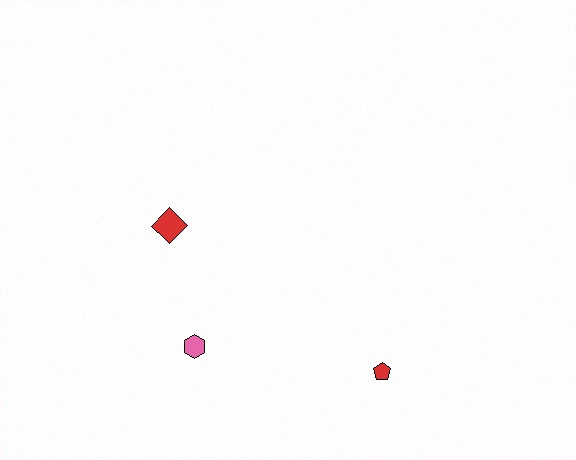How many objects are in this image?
There are 3 objects.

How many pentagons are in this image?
There is 1 pentagon.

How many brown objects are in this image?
There are no brown objects.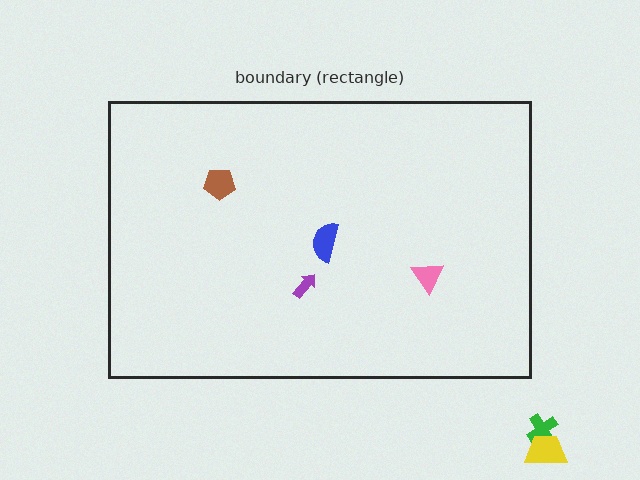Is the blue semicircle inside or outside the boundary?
Inside.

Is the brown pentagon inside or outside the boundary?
Inside.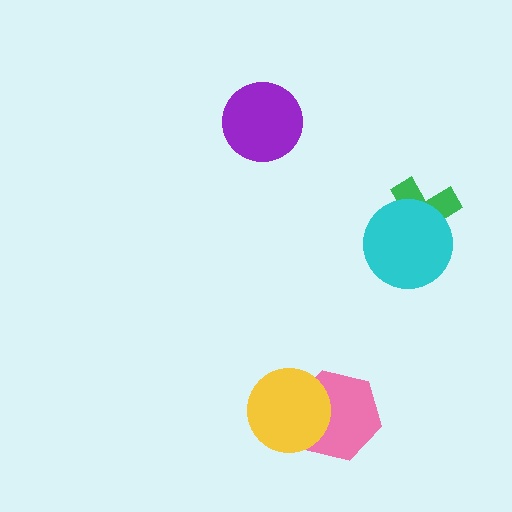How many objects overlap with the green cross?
1 object overlaps with the green cross.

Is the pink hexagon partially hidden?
Yes, it is partially covered by another shape.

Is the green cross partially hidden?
Yes, it is partially covered by another shape.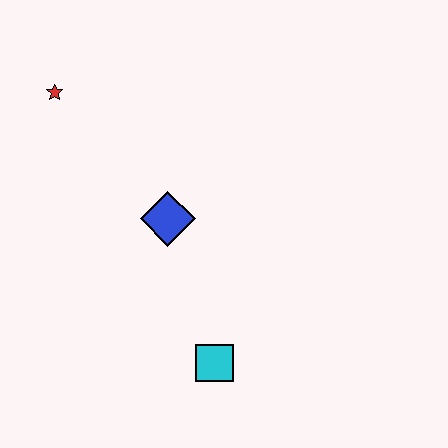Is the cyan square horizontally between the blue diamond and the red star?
No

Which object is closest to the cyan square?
The blue diamond is closest to the cyan square.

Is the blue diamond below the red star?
Yes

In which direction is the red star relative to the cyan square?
The red star is above the cyan square.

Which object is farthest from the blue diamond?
The red star is farthest from the blue diamond.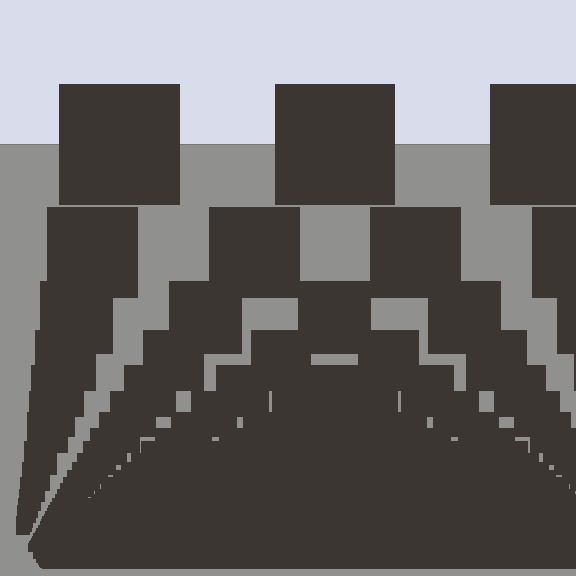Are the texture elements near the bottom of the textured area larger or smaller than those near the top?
Smaller. The gradient is inverted — elements near the bottom are smaller and denser.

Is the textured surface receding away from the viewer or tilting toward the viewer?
The surface appears to tilt toward the viewer. Texture elements get larger and sparser toward the top.